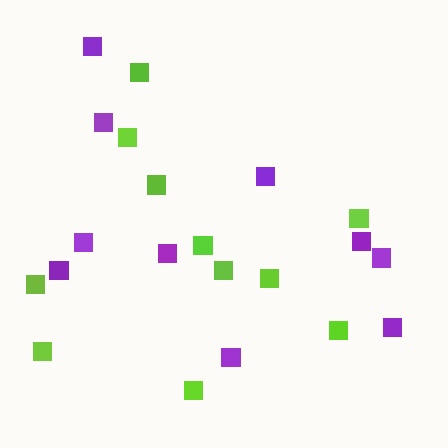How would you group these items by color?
There are 2 groups: one group of lime squares (11) and one group of purple squares (10).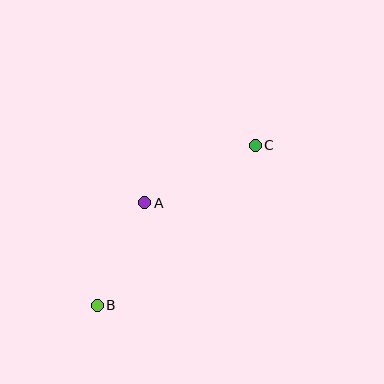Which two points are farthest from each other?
Points B and C are farthest from each other.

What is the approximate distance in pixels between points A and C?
The distance between A and C is approximately 124 pixels.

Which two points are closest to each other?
Points A and B are closest to each other.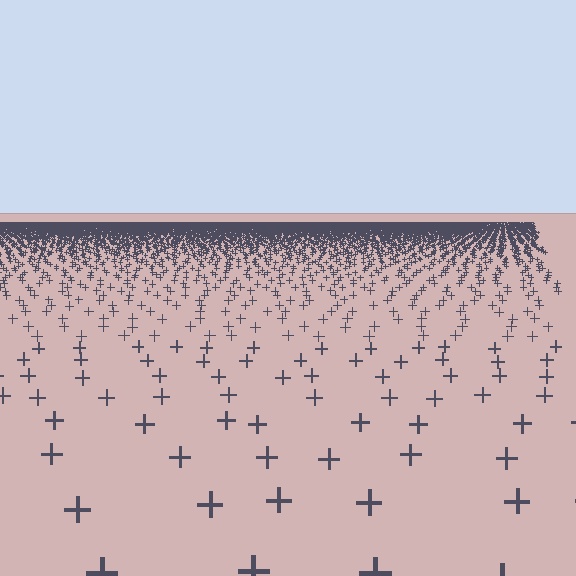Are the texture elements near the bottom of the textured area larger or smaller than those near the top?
Larger. Near the bottom, elements are closer to the viewer and appear at a bigger on-screen size.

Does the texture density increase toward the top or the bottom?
Density increases toward the top.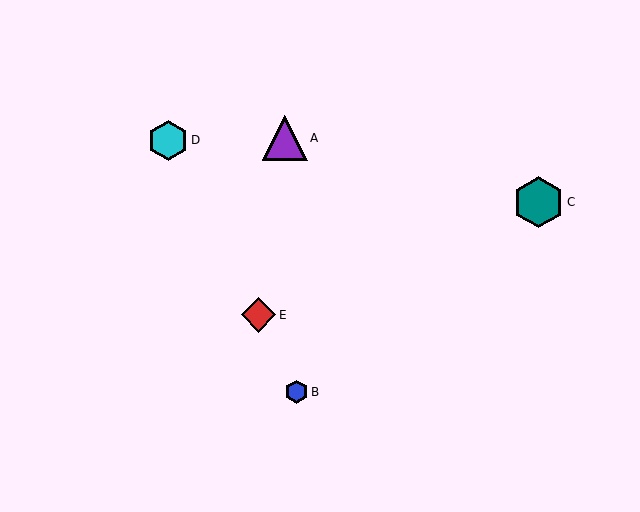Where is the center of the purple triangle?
The center of the purple triangle is at (285, 138).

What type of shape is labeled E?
Shape E is a red diamond.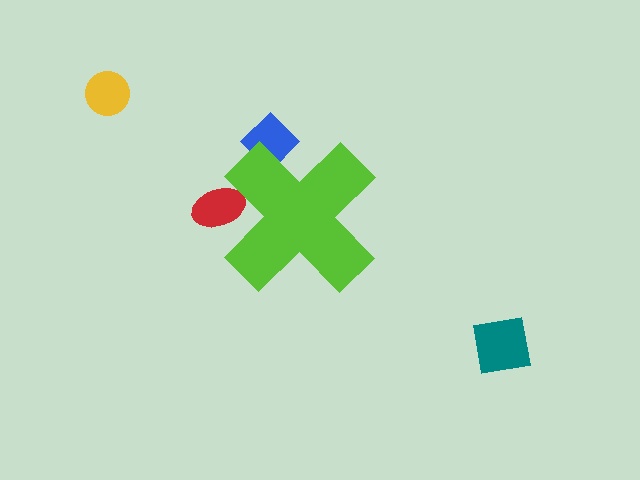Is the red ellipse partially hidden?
Yes, the red ellipse is partially hidden behind the lime cross.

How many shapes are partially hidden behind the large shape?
2 shapes are partially hidden.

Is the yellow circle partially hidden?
No, the yellow circle is fully visible.